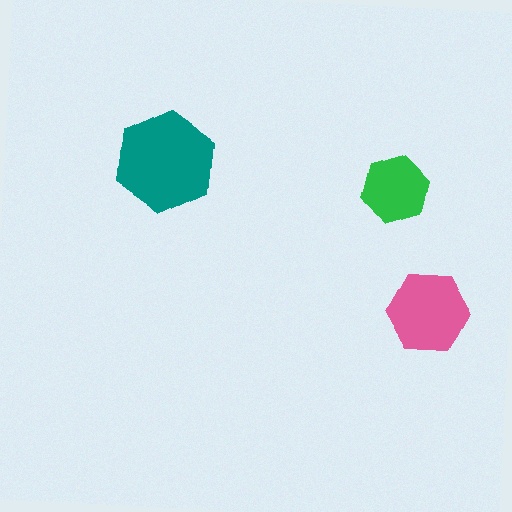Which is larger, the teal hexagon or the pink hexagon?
The teal one.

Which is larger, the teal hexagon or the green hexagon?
The teal one.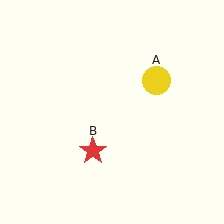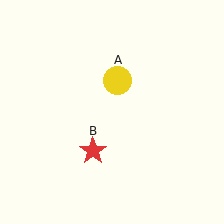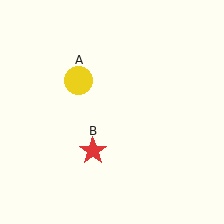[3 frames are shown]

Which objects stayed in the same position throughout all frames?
Red star (object B) remained stationary.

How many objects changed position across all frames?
1 object changed position: yellow circle (object A).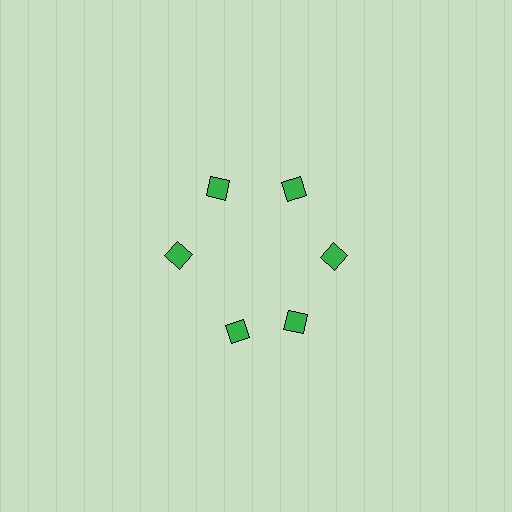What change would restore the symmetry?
The symmetry would be restored by rotating it back into even spacing with its neighbors so that all 6 diamonds sit at equal angles and equal distance from the center.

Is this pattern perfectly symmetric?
No. The 6 green diamonds are arranged in a ring, but one element near the 7 o'clock position is rotated out of alignment along the ring, breaking the 6-fold rotational symmetry.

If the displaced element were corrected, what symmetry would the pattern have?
It would have 6-fold rotational symmetry — the pattern would map onto itself every 60 degrees.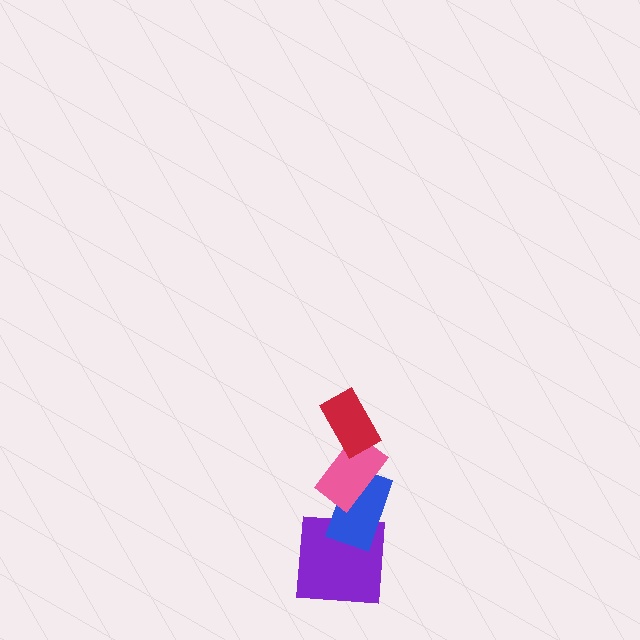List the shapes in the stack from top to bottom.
From top to bottom: the red rectangle, the pink rectangle, the blue rectangle, the purple square.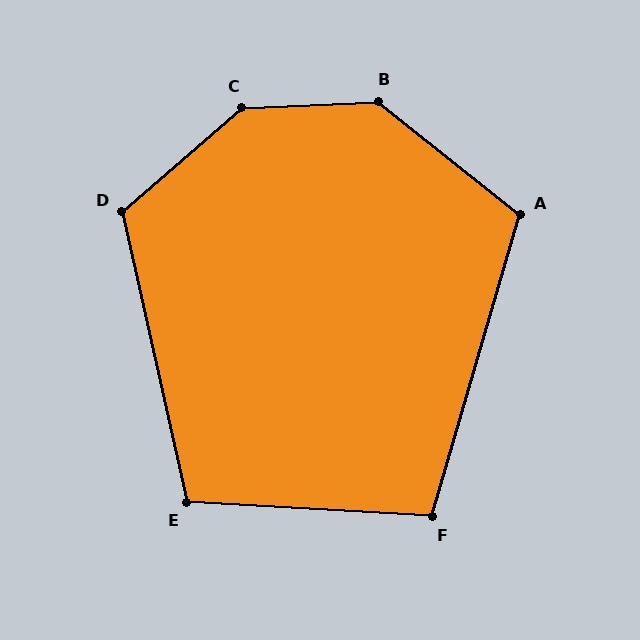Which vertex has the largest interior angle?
C, at approximately 142 degrees.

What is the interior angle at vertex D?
Approximately 118 degrees (obtuse).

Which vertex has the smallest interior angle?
F, at approximately 103 degrees.